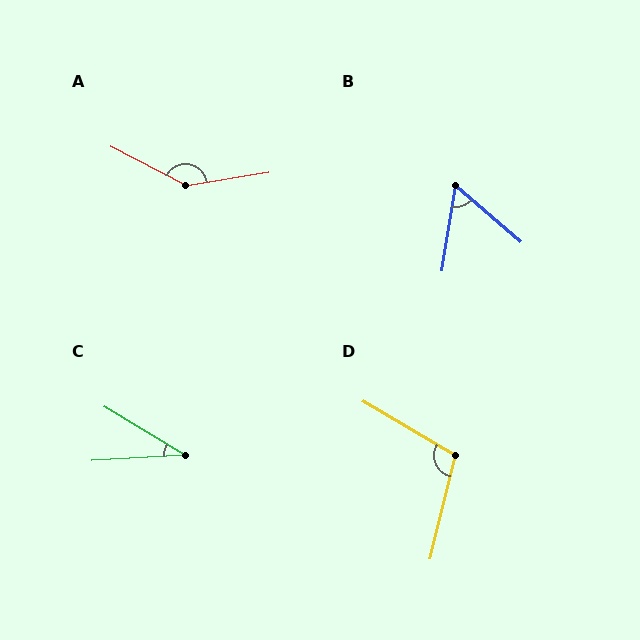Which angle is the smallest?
C, at approximately 34 degrees.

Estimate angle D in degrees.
Approximately 107 degrees.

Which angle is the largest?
A, at approximately 143 degrees.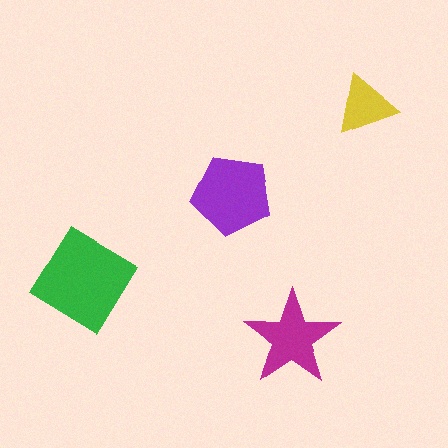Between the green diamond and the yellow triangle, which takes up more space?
The green diamond.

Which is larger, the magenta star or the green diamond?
The green diamond.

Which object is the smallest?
The yellow triangle.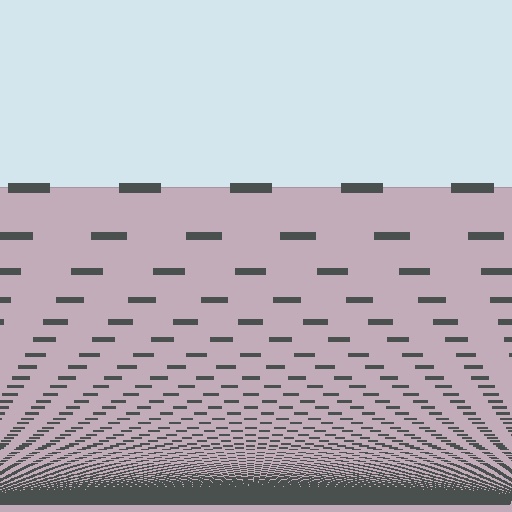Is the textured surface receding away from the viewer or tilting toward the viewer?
The surface appears to tilt toward the viewer. Texture elements get larger and sparser toward the top.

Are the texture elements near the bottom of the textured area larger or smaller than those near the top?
Smaller. The gradient is inverted — elements near the bottom are smaller and denser.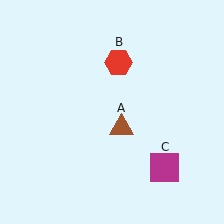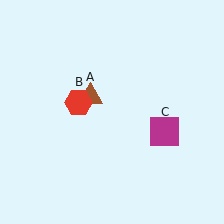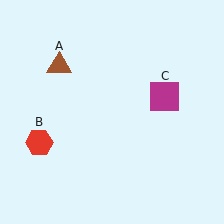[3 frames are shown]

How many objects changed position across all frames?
3 objects changed position: brown triangle (object A), red hexagon (object B), magenta square (object C).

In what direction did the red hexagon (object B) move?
The red hexagon (object B) moved down and to the left.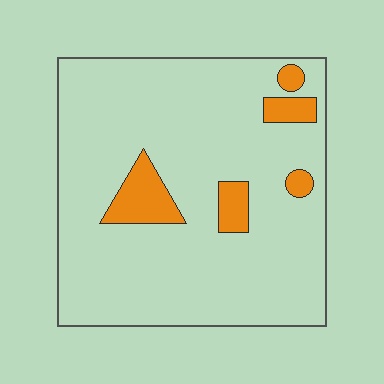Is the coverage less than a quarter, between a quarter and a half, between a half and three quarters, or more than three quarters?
Less than a quarter.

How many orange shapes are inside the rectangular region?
5.